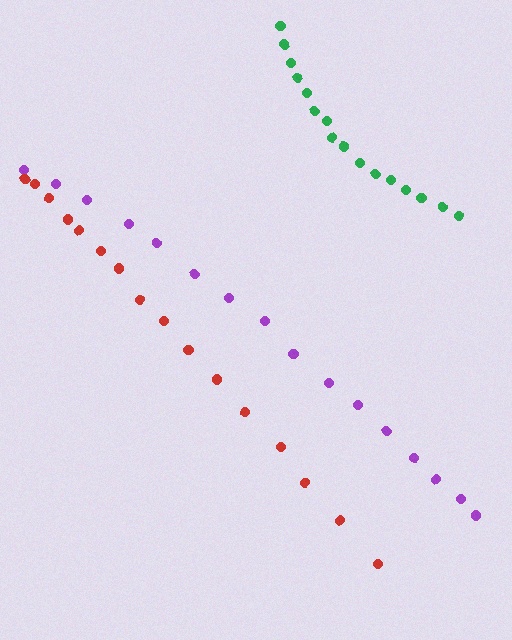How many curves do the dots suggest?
There are 3 distinct paths.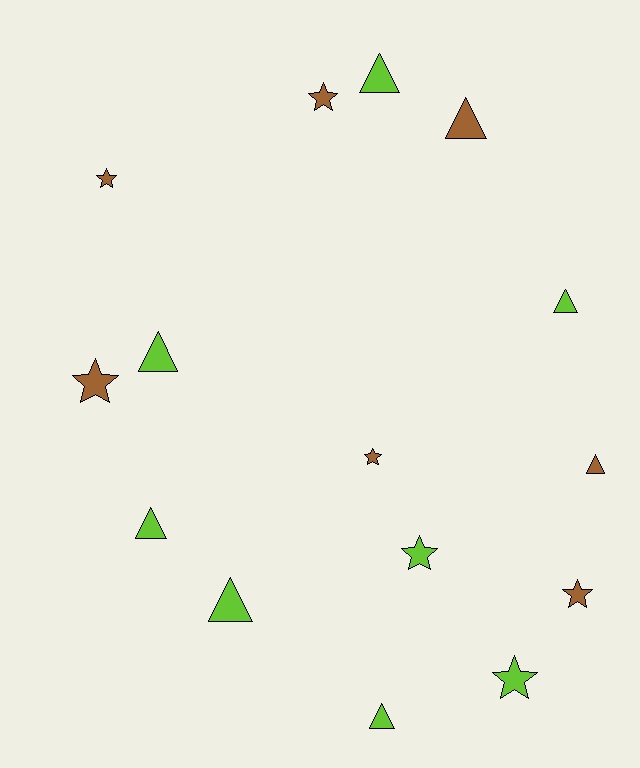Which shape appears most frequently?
Triangle, with 8 objects.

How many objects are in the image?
There are 15 objects.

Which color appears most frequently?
Lime, with 8 objects.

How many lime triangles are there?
There are 6 lime triangles.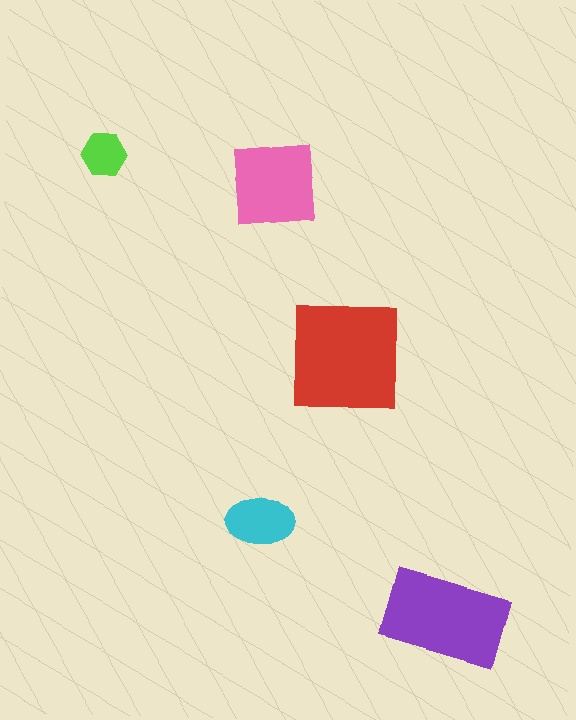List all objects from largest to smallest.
The red square, the purple rectangle, the pink square, the cyan ellipse, the lime hexagon.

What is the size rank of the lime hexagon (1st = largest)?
5th.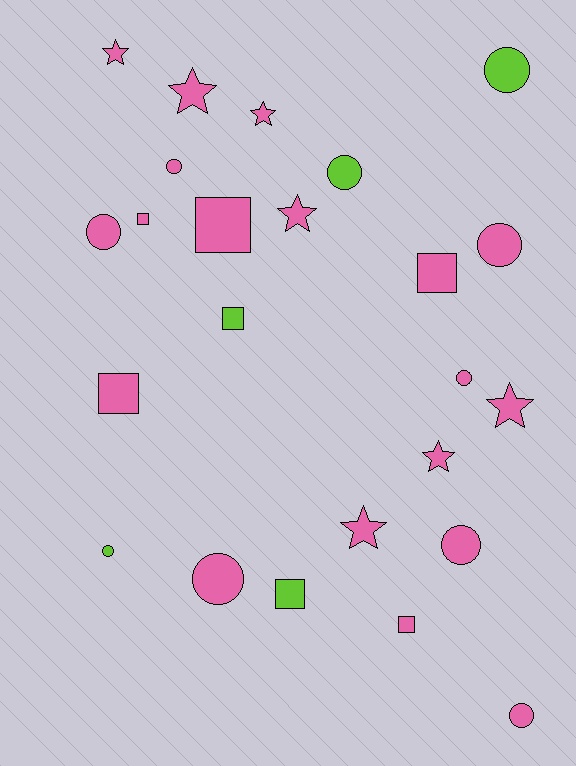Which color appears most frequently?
Pink, with 19 objects.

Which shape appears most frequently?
Circle, with 10 objects.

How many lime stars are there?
There are no lime stars.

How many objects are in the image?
There are 24 objects.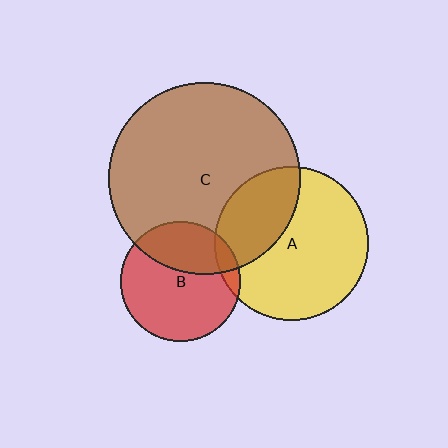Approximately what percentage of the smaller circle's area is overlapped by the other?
Approximately 35%.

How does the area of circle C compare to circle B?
Approximately 2.6 times.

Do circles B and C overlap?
Yes.